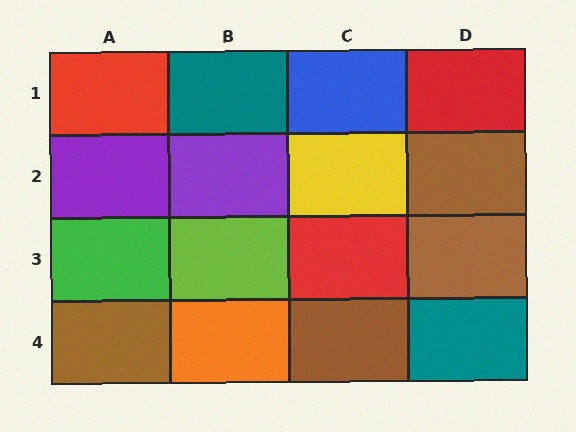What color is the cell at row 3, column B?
Lime.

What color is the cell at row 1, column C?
Blue.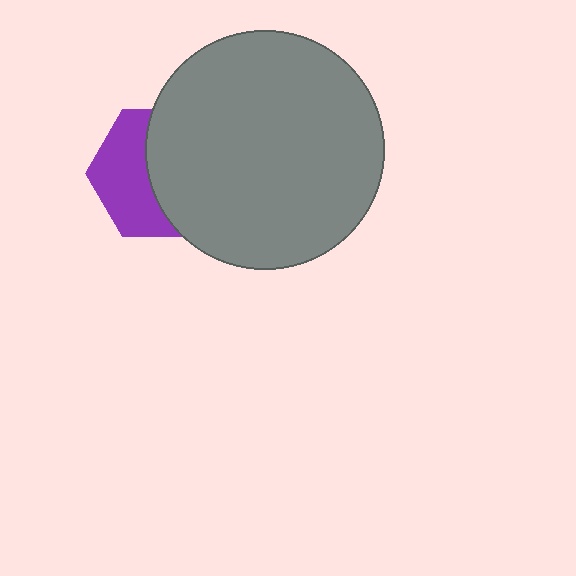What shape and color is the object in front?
The object in front is a gray circle.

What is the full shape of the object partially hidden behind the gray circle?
The partially hidden object is a purple hexagon.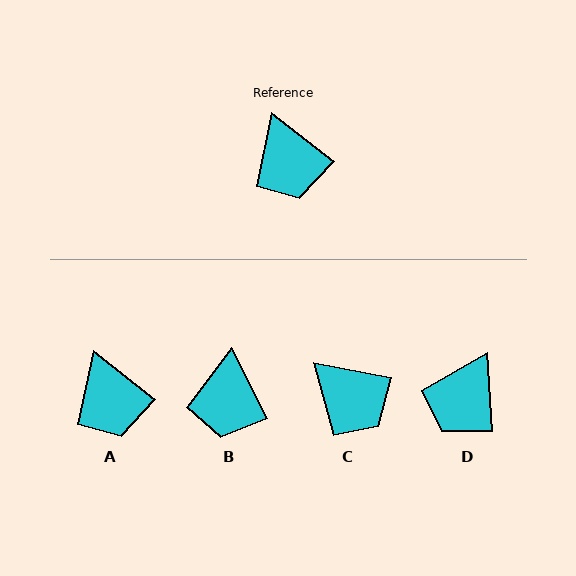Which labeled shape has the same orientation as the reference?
A.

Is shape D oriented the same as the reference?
No, it is off by about 48 degrees.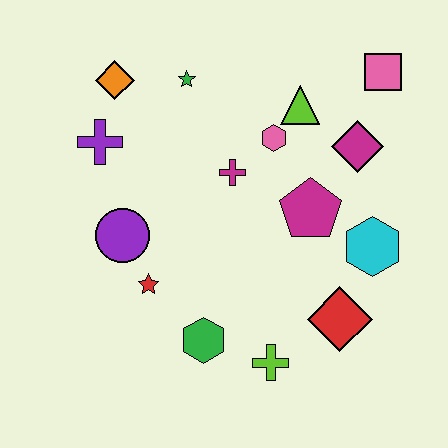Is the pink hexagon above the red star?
Yes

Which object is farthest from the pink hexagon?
The lime cross is farthest from the pink hexagon.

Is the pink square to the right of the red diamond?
Yes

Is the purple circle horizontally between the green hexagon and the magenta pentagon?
No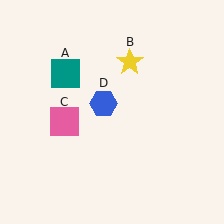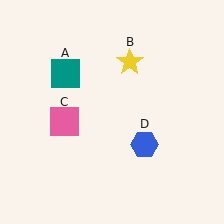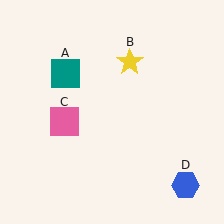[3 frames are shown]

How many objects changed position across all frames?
1 object changed position: blue hexagon (object D).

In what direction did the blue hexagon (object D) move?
The blue hexagon (object D) moved down and to the right.